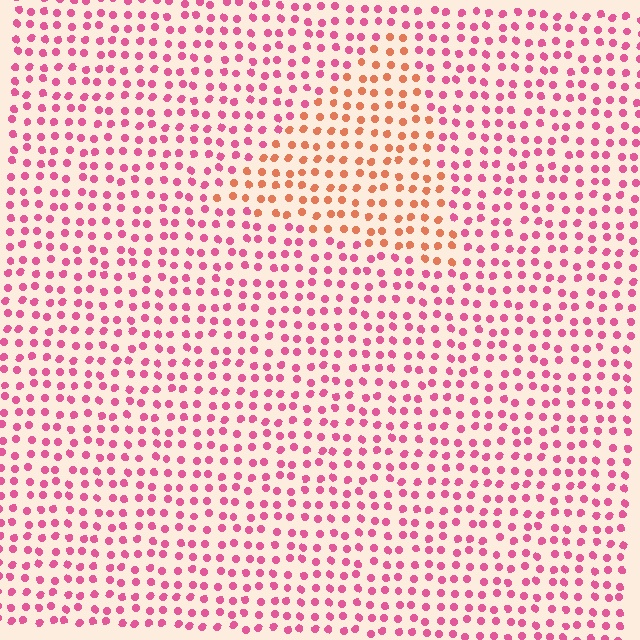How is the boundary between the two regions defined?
The boundary is defined purely by a slight shift in hue (about 43 degrees). Spacing, size, and orientation are identical on both sides.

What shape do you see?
I see a triangle.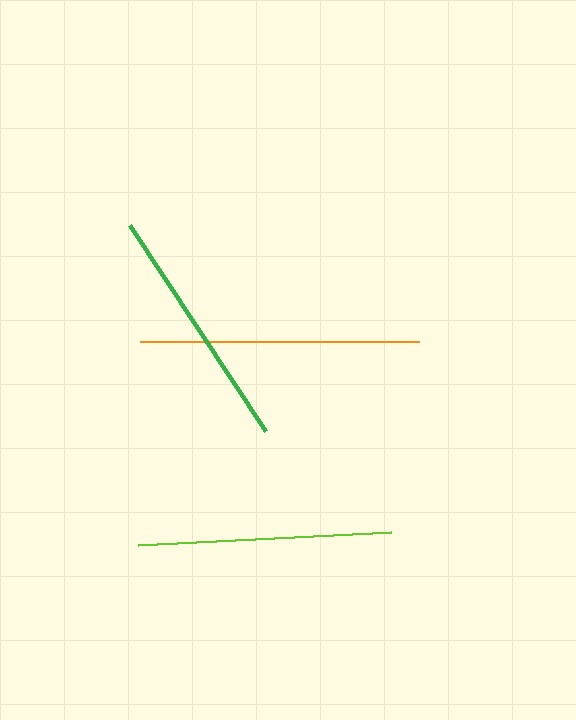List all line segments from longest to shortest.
From longest to shortest: orange, lime, green.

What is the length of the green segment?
The green segment is approximately 246 pixels long.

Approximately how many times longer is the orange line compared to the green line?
The orange line is approximately 1.1 times the length of the green line.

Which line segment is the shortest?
The green line is the shortest at approximately 246 pixels.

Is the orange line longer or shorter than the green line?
The orange line is longer than the green line.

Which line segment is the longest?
The orange line is the longest at approximately 280 pixels.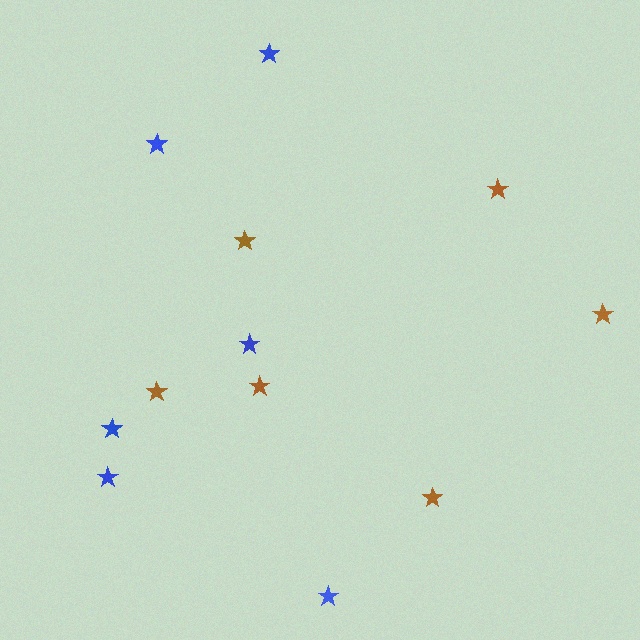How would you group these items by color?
There are 2 groups: one group of brown stars (6) and one group of blue stars (6).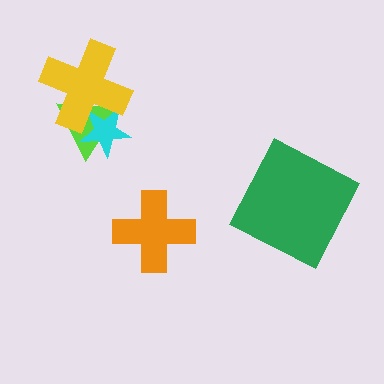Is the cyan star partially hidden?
Yes, it is partially covered by another shape.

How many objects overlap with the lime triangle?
2 objects overlap with the lime triangle.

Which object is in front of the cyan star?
The yellow cross is in front of the cyan star.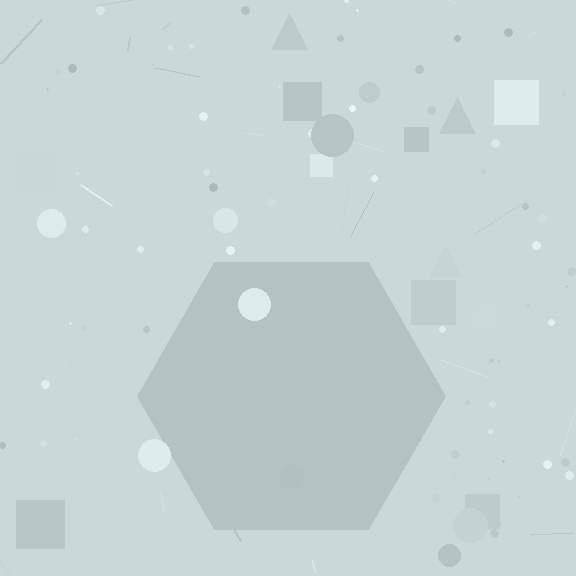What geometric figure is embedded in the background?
A hexagon is embedded in the background.